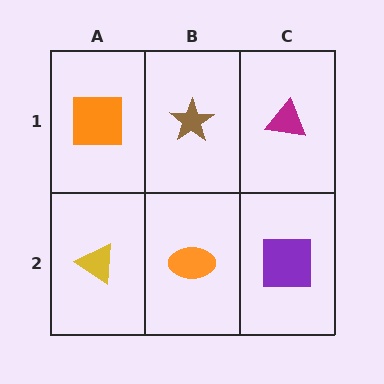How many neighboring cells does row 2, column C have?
2.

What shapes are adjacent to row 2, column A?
An orange square (row 1, column A), an orange ellipse (row 2, column B).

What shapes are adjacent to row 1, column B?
An orange ellipse (row 2, column B), an orange square (row 1, column A), a magenta triangle (row 1, column C).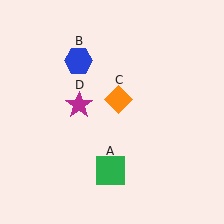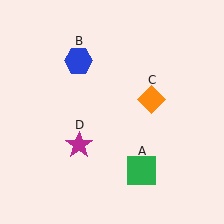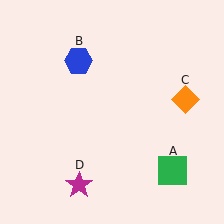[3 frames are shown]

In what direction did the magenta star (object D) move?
The magenta star (object D) moved down.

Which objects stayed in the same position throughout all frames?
Blue hexagon (object B) remained stationary.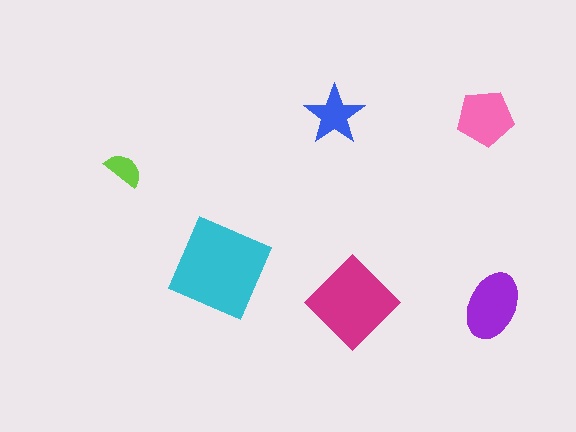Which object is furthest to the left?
The lime semicircle is leftmost.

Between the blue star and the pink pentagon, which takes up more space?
The pink pentagon.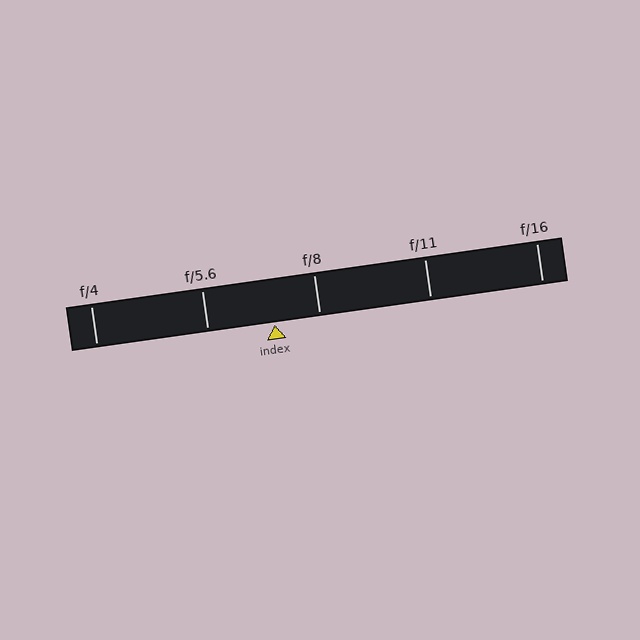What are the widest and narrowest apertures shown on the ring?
The widest aperture shown is f/4 and the narrowest is f/16.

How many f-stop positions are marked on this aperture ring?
There are 5 f-stop positions marked.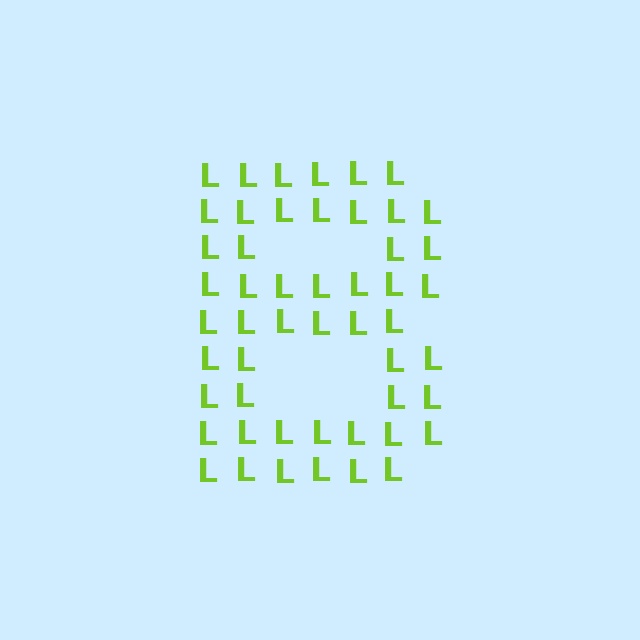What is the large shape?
The large shape is the letter B.